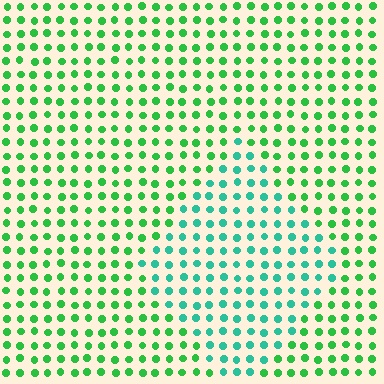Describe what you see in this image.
The image is filled with small green elements in a uniform arrangement. A diamond-shaped region is visible where the elements are tinted to a slightly different hue, forming a subtle color boundary.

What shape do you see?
I see a diamond.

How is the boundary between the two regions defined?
The boundary is defined purely by a slight shift in hue (about 36 degrees). Spacing, size, and orientation are identical on both sides.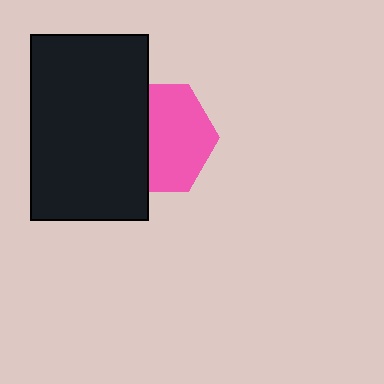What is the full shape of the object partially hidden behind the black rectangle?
The partially hidden object is a pink hexagon.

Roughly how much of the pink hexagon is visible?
About half of it is visible (roughly 59%).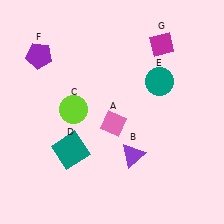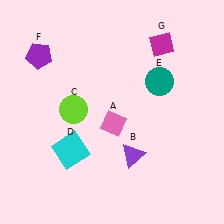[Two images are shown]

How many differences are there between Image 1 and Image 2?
There is 1 difference between the two images.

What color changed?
The square (D) changed from teal in Image 1 to cyan in Image 2.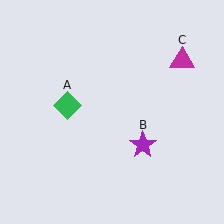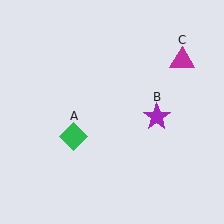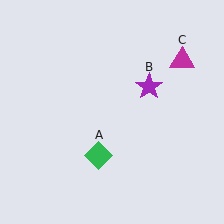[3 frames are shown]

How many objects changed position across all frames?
2 objects changed position: green diamond (object A), purple star (object B).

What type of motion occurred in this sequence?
The green diamond (object A), purple star (object B) rotated counterclockwise around the center of the scene.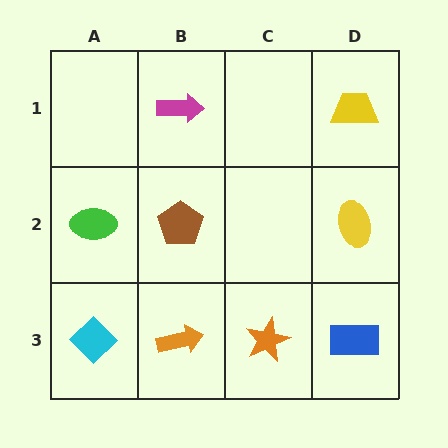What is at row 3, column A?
A cyan diamond.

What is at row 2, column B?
A brown pentagon.